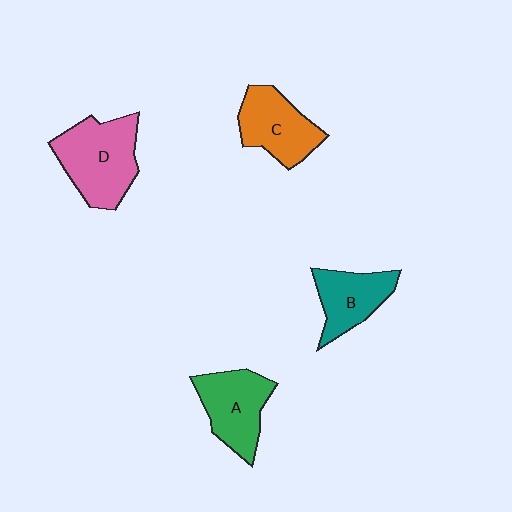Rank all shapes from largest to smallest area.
From largest to smallest: D (pink), A (green), C (orange), B (teal).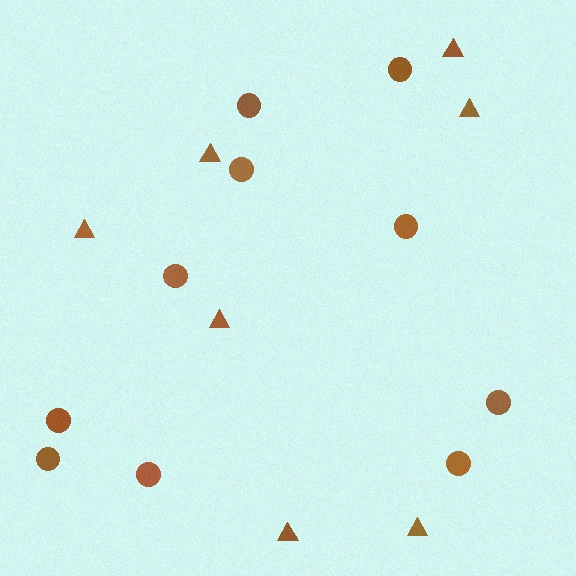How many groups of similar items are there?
There are 2 groups: one group of circles (10) and one group of triangles (7).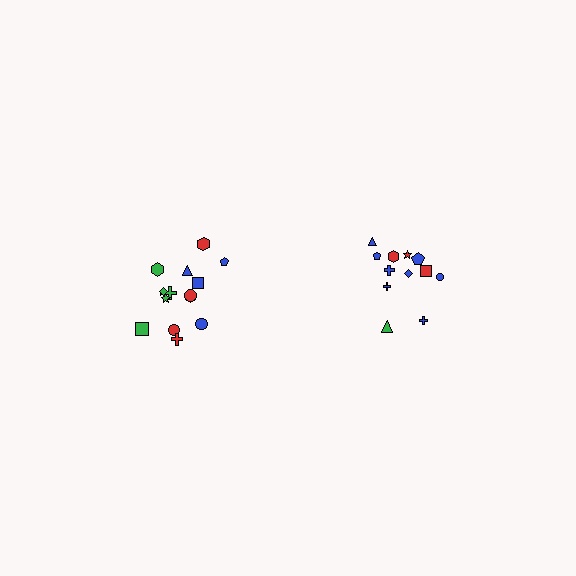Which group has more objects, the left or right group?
The left group.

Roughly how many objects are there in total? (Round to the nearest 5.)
Roughly 25 objects in total.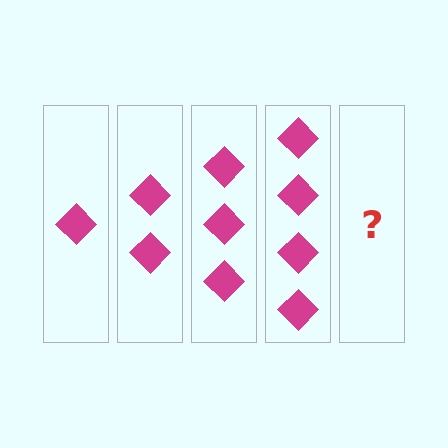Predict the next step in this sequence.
The next step is 5 diamonds.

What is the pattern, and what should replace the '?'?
The pattern is that each step adds one more diamond. The '?' should be 5 diamonds.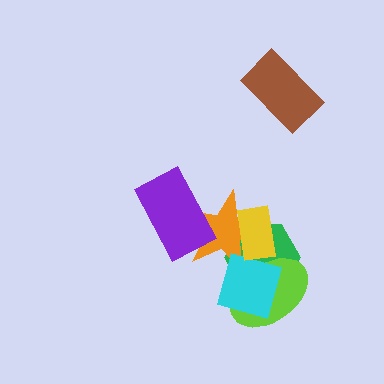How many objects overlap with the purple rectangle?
1 object overlaps with the purple rectangle.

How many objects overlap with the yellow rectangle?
4 objects overlap with the yellow rectangle.